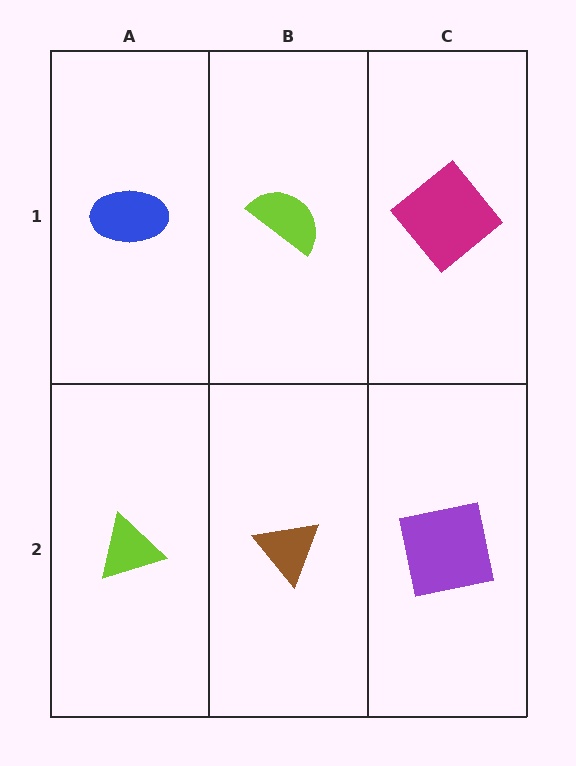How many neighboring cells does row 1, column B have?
3.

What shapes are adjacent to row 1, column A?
A lime triangle (row 2, column A), a lime semicircle (row 1, column B).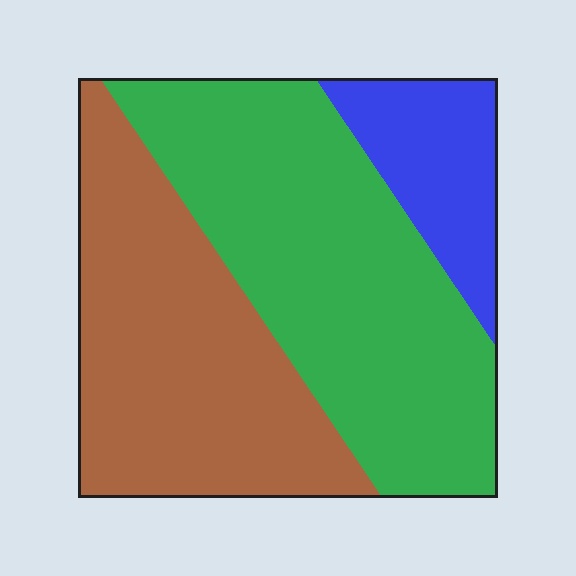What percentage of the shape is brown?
Brown takes up about two fifths (2/5) of the shape.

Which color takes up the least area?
Blue, at roughly 15%.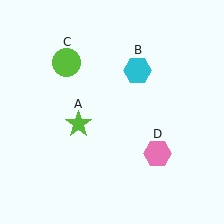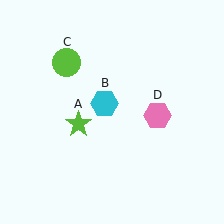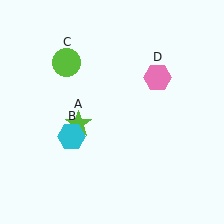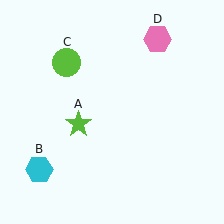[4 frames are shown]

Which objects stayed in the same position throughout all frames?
Lime star (object A) and lime circle (object C) remained stationary.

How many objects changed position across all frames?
2 objects changed position: cyan hexagon (object B), pink hexagon (object D).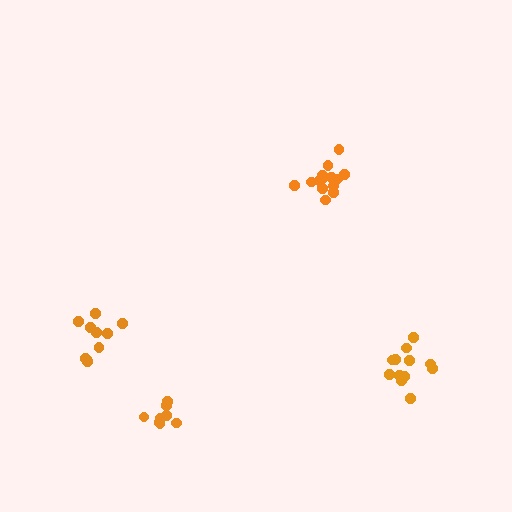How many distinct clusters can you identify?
There are 4 distinct clusters.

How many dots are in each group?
Group 1: 14 dots, Group 2: 12 dots, Group 3: 10 dots, Group 4: 8 dots (44 total).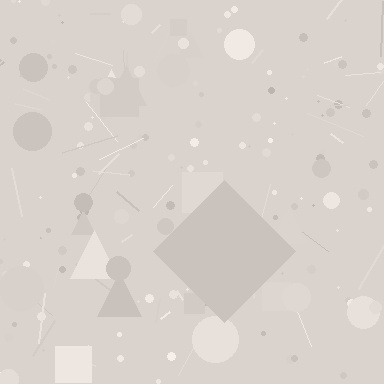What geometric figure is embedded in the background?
A diamond is embedded in the background.